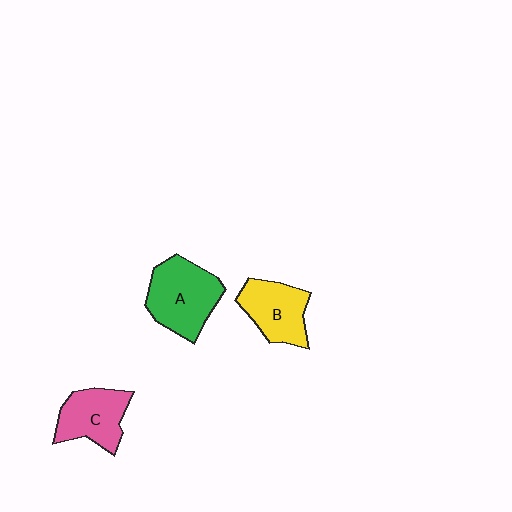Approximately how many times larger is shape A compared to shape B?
Approximately 1.3 times.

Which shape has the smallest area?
Shape C (pink).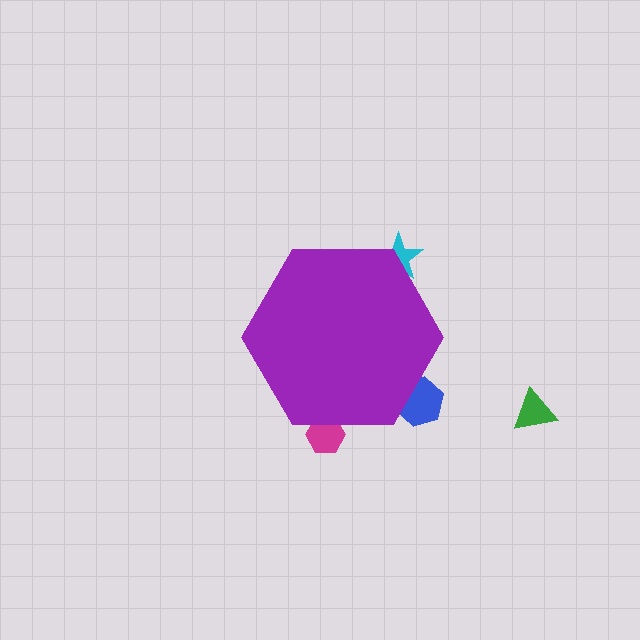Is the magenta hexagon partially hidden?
Yes, the magenta hexagon is partially hidden behind the purple hexagon.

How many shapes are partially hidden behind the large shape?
3 shapes are partially hidden.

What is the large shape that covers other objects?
A purple hexagon.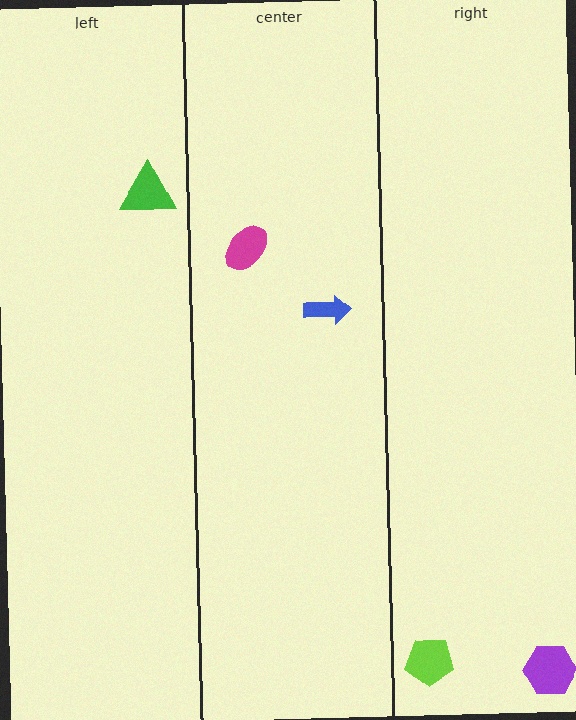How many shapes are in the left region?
1.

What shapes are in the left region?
The green triangle.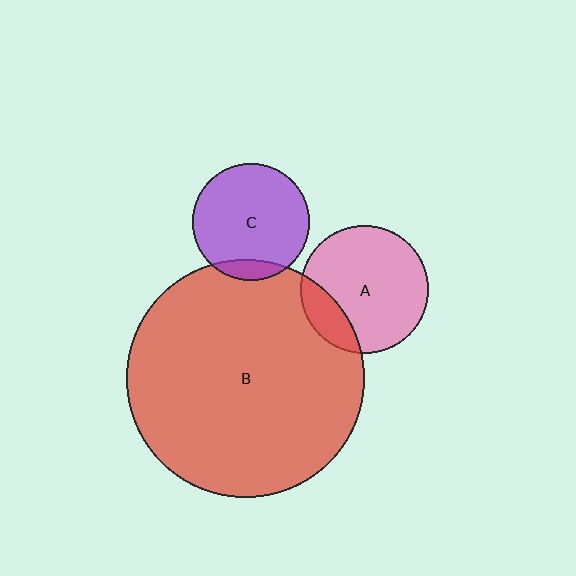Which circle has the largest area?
Circle B (red).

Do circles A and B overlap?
Yes.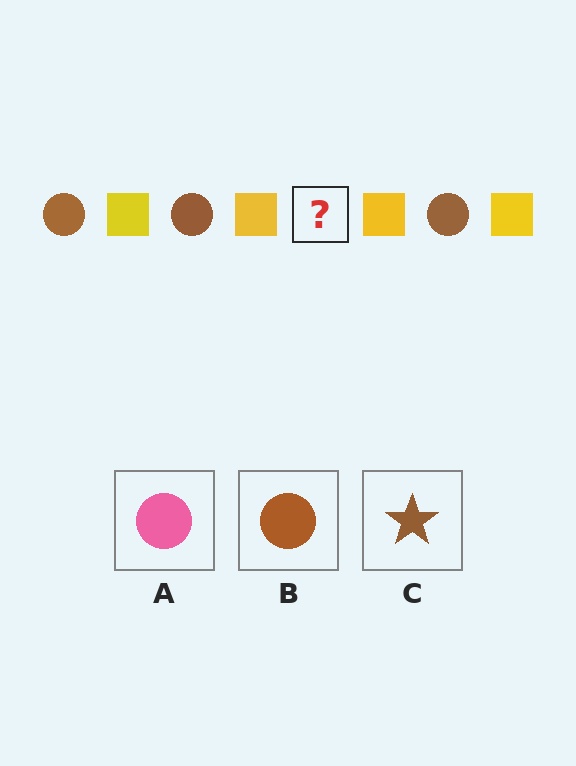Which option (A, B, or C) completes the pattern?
B.